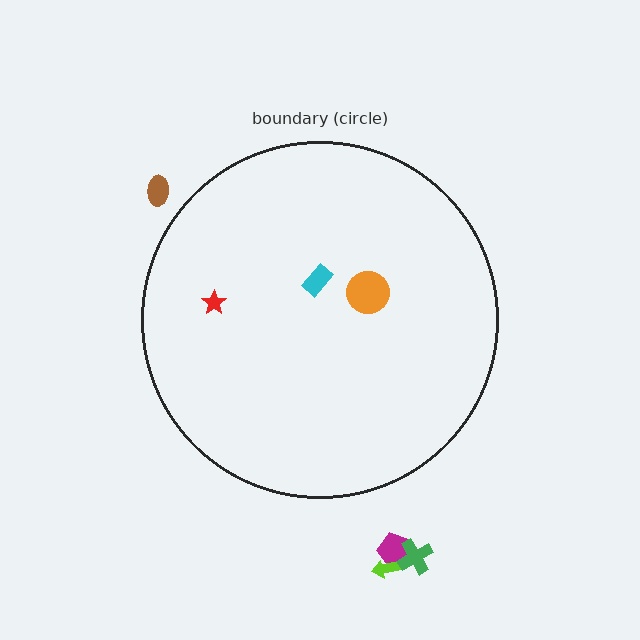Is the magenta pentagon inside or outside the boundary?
Outside.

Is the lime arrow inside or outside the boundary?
Outside.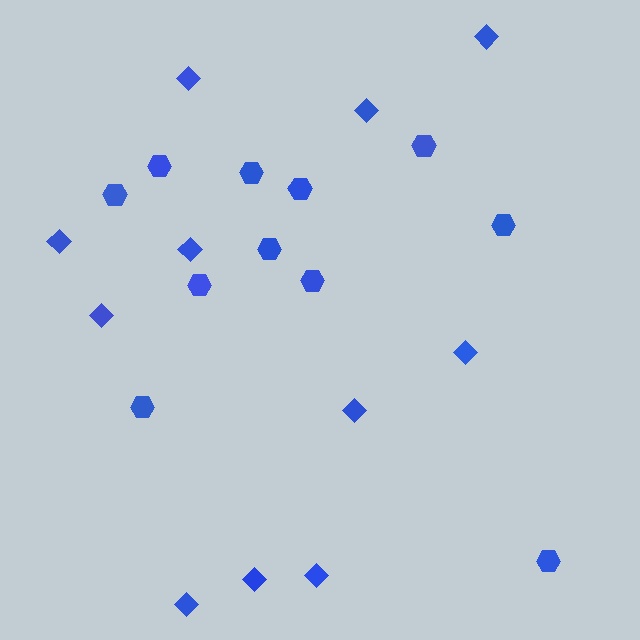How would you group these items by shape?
There are 2 groups: one group of hexagons (11) and one group of diamonds (11).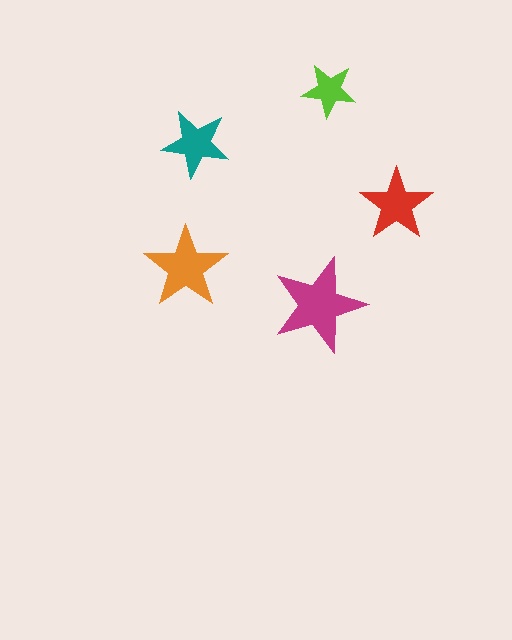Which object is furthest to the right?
The red star is rightmost.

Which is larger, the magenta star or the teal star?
The magenta one.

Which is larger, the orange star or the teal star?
The orange one.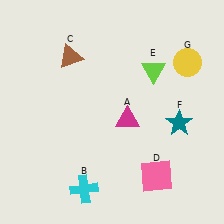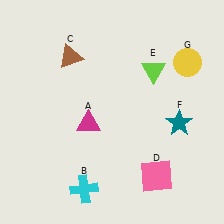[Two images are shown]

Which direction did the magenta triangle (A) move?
The magenta triangle (A) moved left.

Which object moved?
The magenta triangle (A) moved left.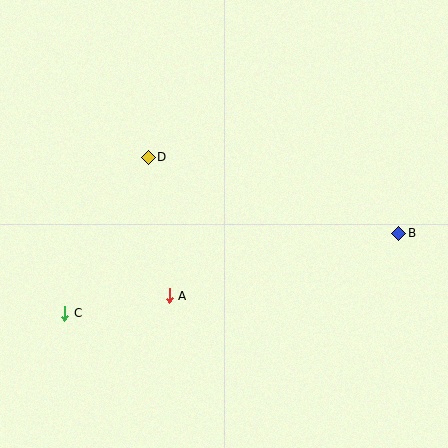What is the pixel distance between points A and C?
The distance between A and C is 106 pixels.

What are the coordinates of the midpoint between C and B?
The midpoint between C and B is at (232, 273).